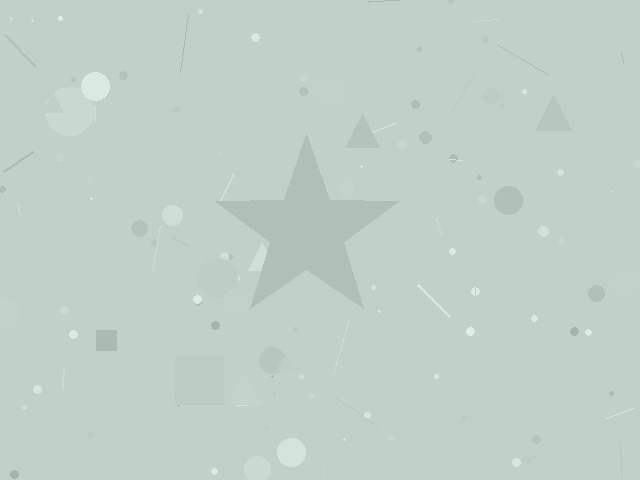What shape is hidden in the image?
A star is hidden in the image.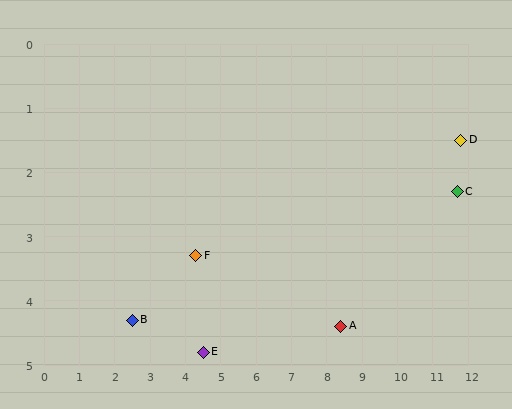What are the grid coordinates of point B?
Point B is at approximately (2.5, 4.3).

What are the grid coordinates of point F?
Point F is at approximately (4.3, 3.3).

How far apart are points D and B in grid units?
Points D and B are about 9.7 grid units apart.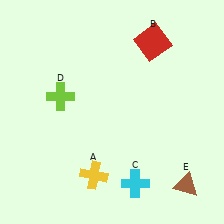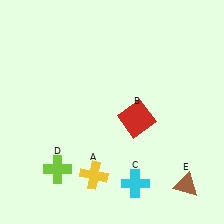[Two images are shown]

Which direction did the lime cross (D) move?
The lime cross (D) moved down.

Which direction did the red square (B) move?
The red square (B) moved down.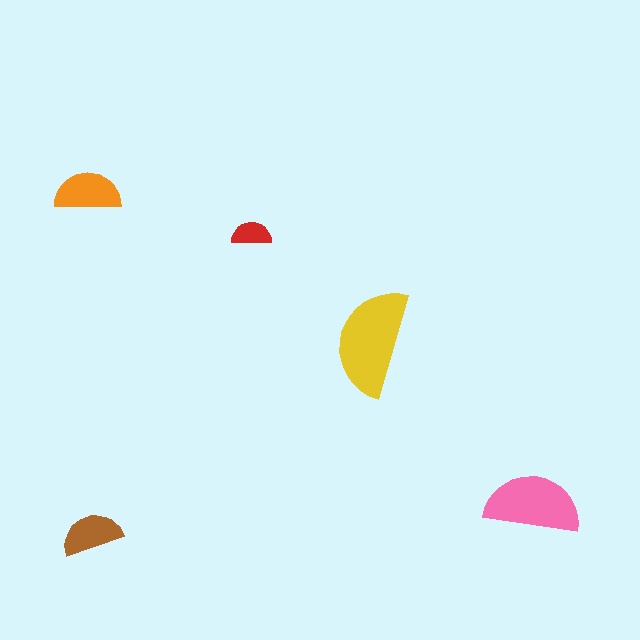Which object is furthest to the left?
The orange semicircle is leftmost.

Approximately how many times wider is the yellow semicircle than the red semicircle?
About 2.5 times wider.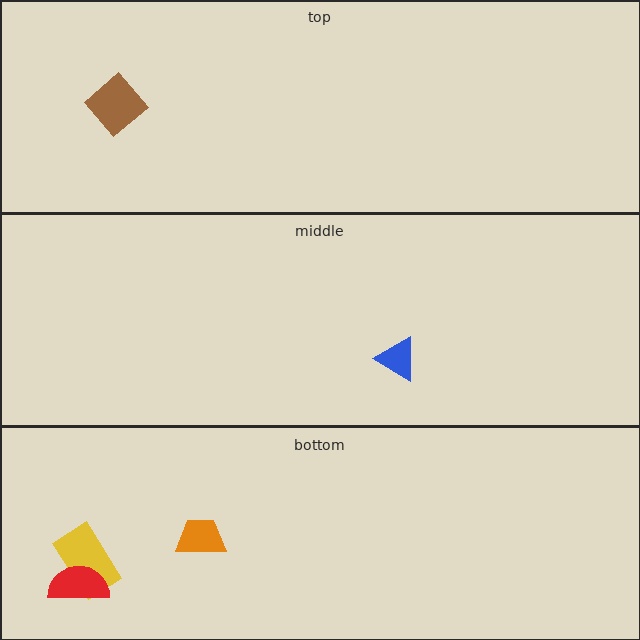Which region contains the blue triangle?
The middle region.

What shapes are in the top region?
The brown diamond.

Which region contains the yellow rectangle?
The bottom region.